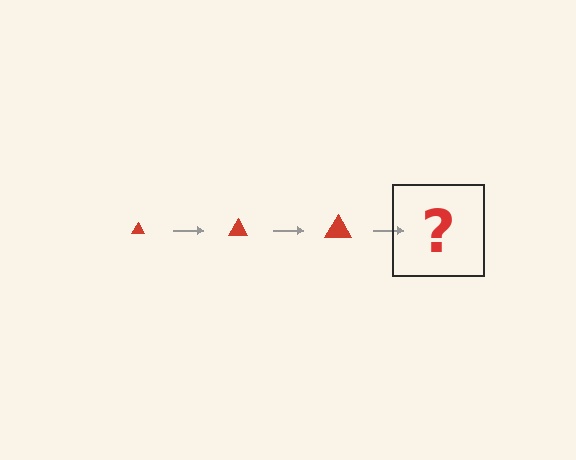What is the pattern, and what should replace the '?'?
The pattern is that the triangle gets progressively larger each step. The '?' should be a red triangle, larger than the previous one.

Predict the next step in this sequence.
The next step is a red triangle, larger than the previous one.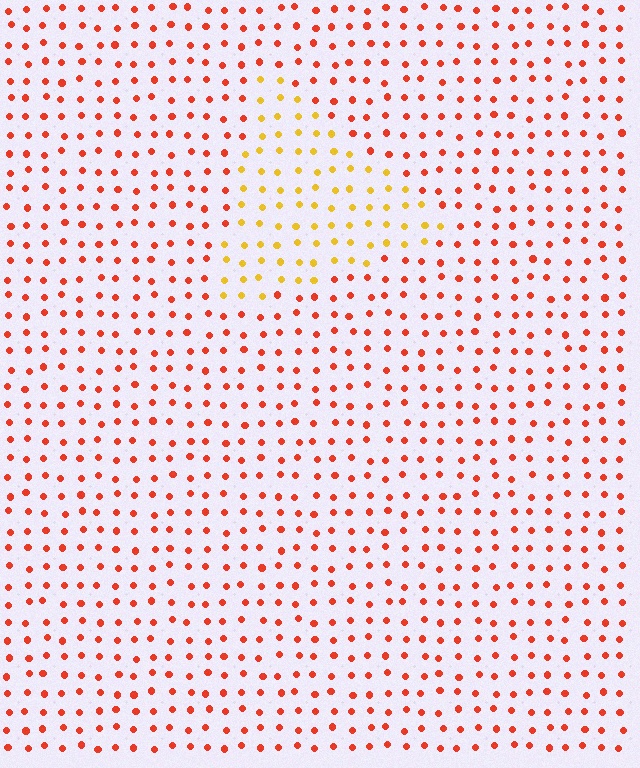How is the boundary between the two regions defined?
The boundary is defined purely by a slight shift in hue (about 42 degrees). Spacing, size, and orientation are identical on both sides.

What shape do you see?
I see a triangle.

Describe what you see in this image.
The image is filled with small red elements in a uniform arrangement. A triangle-shaped region is visible where the elements are tinted to a slightly different hue, forming a subtle color boundary.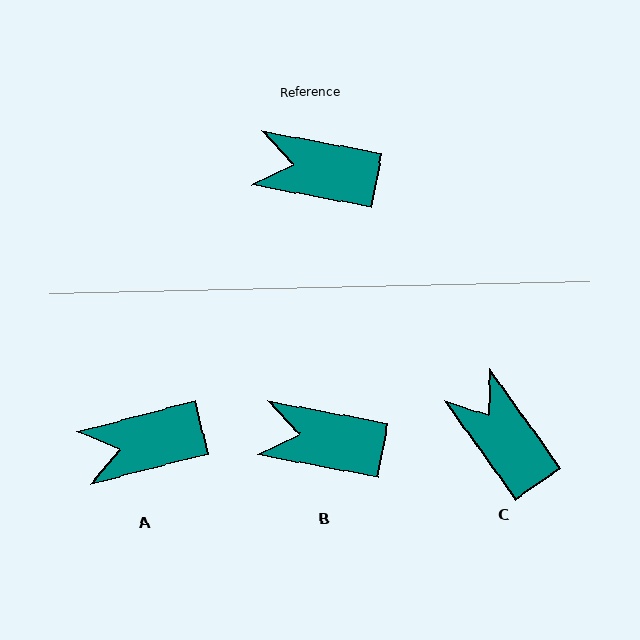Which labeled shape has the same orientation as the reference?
B.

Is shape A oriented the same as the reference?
No, it is off by about 25 degrees.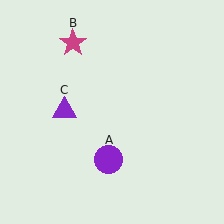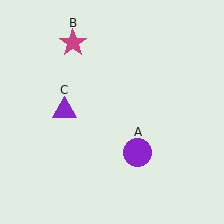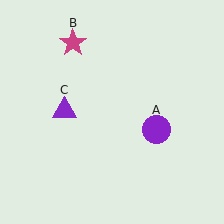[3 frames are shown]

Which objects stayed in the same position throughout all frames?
Magenta star (object B) and purple triangle (object C) remained stationary.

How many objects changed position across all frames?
1 object changed position: purple circle (object A).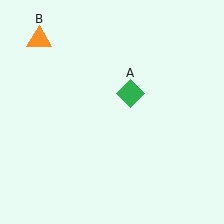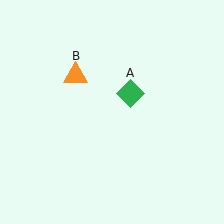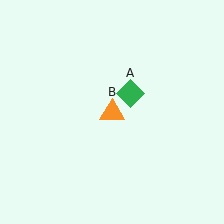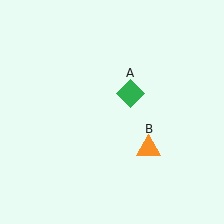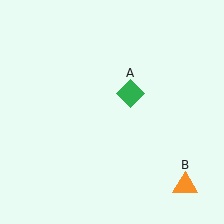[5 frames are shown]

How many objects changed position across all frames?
1 object changed position: orange triangle (object B).